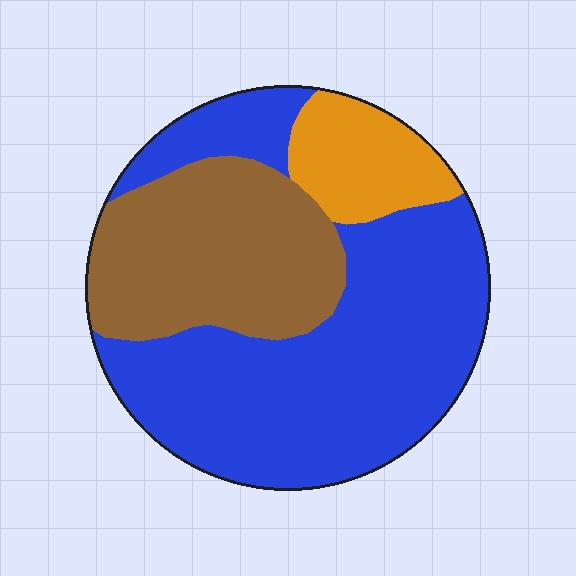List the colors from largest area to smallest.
From largest to smallest: blue, brown, orange.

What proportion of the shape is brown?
Brown covers around 30% of the shape.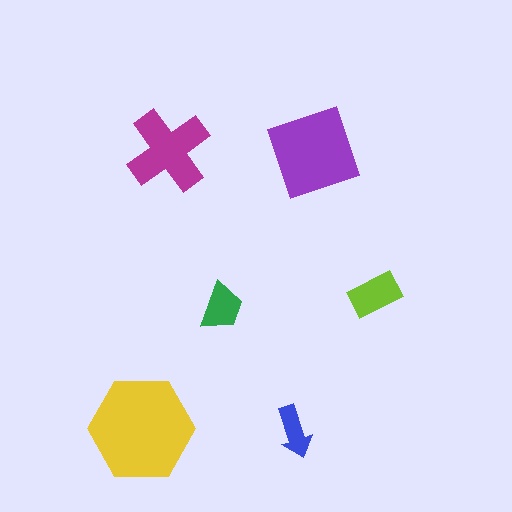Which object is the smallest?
The blue arrow.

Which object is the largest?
The yellow hexagon.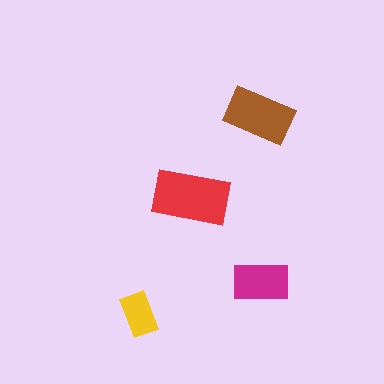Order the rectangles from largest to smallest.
the red one, the brown one, the magenta one, the yellow one.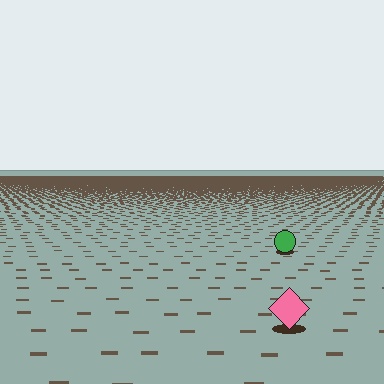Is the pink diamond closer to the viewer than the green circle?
Yes. The pink diamond is closer — you can tell from the texture gradient: the ground texture is coarser near it.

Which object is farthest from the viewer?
The green circle is farthest from the viewer. It appears smaller and the ground texture around it is denser.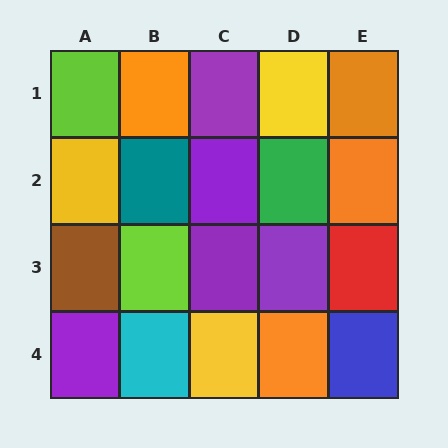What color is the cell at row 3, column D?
Purple.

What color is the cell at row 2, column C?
Purple.